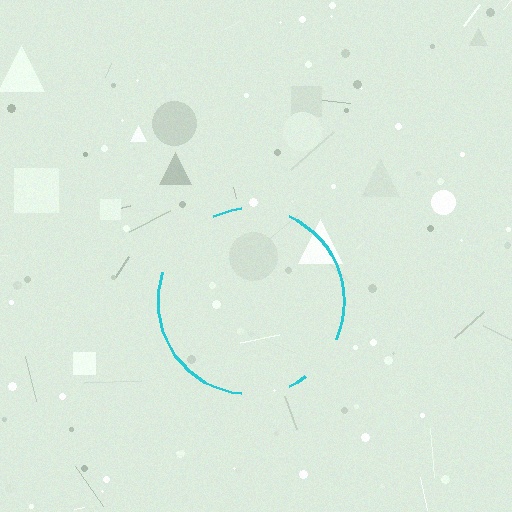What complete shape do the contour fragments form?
The contour fragments form a circle.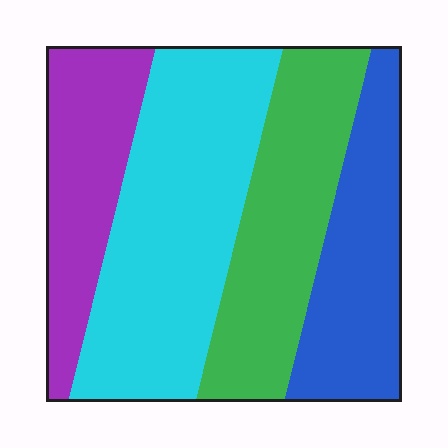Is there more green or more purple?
Green.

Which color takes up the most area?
Cyan, at roughly 35%.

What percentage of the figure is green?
Green covers roughly 25% of the figure.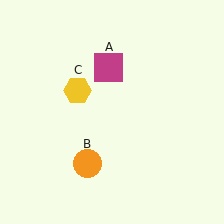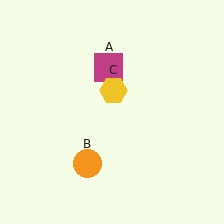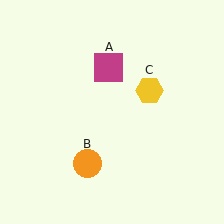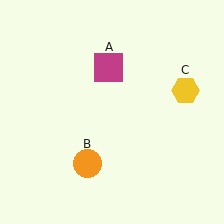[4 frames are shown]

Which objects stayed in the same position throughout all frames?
Magenta square (object A) and orange circle (object B) remained stationary.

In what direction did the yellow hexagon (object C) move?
The yellow hexagon (object C) moved right.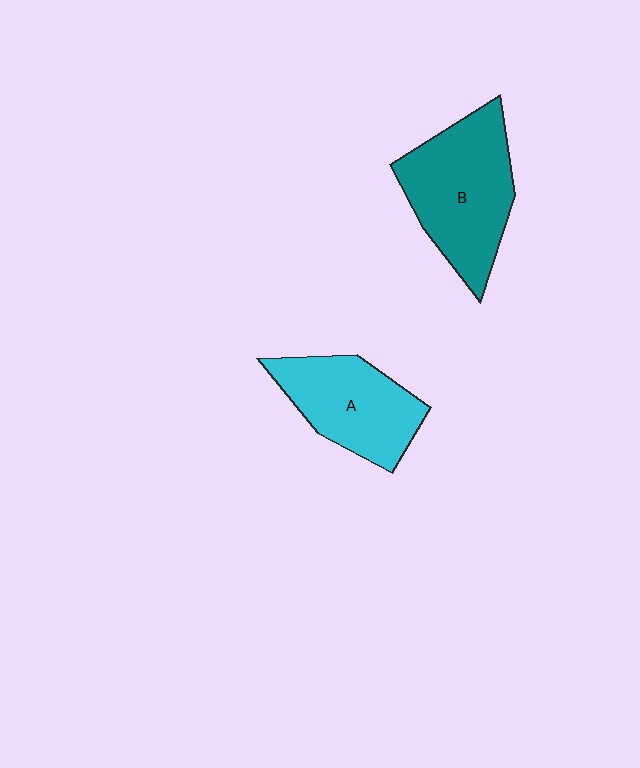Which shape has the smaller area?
Shape A (cyan).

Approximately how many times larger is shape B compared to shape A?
Approximately 1.3 times.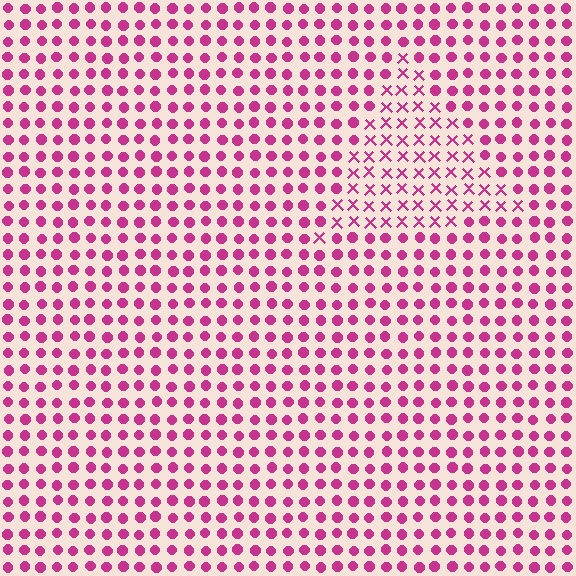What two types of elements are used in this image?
The image uses X marks inside the triangle region and circles outside it.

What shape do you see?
I see a triangle.